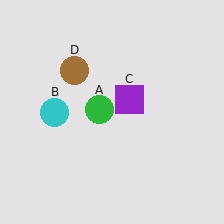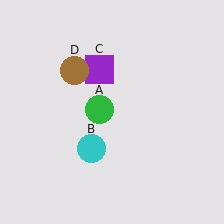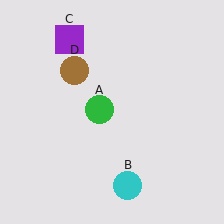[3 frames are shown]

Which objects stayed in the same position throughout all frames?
Green circle (object A) and brown circle (object D) remained stationary.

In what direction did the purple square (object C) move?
The purple square (object C) moved up and to the left.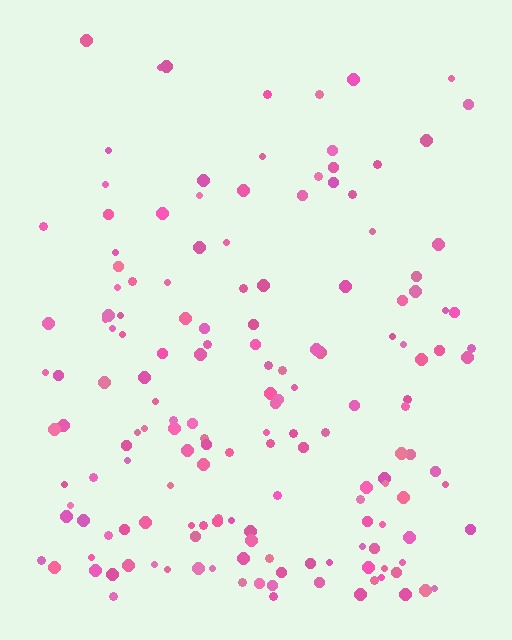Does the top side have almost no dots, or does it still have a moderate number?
Still a moderate number, just noticeably fewer than the bottom.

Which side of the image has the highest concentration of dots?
The bottom.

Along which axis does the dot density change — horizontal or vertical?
Vertical.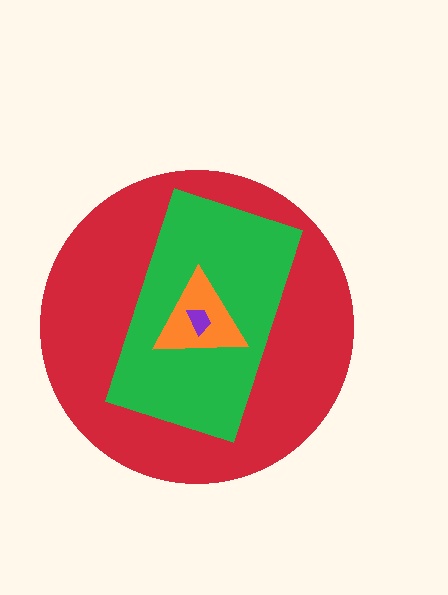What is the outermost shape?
The red circle.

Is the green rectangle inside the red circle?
Yes.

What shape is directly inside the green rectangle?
The orange triangle.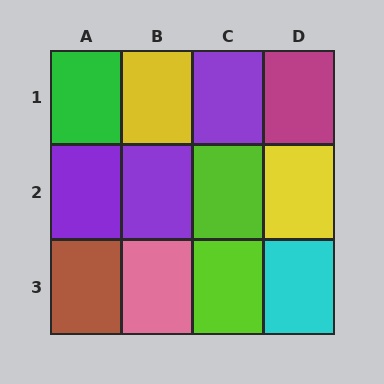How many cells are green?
1 cell is green.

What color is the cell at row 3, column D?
Cyan.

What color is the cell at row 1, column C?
Purple.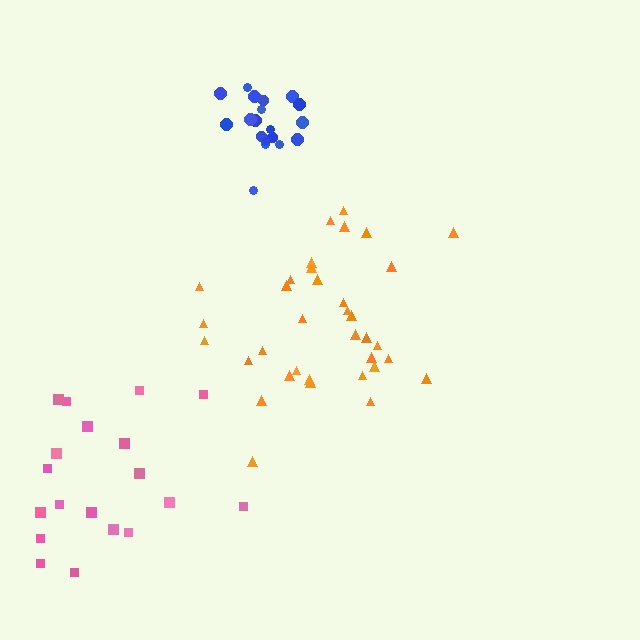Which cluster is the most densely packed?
Blue.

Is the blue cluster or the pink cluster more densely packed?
Blue.